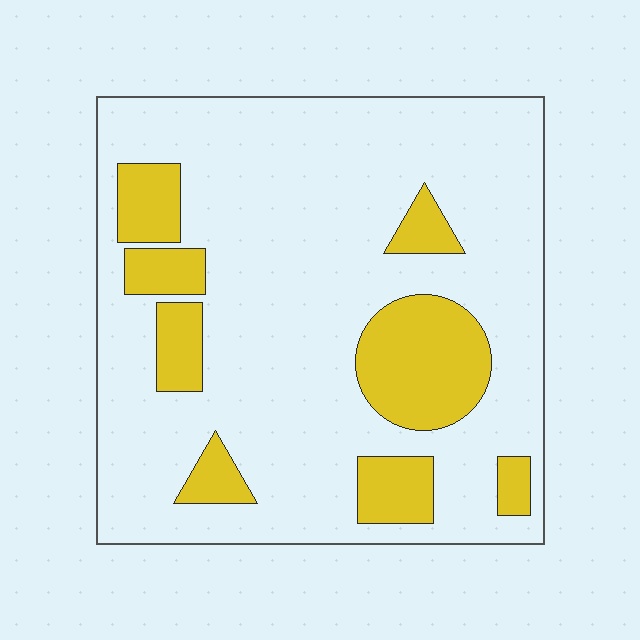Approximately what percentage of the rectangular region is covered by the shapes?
Approximately 20%.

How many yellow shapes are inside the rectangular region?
8.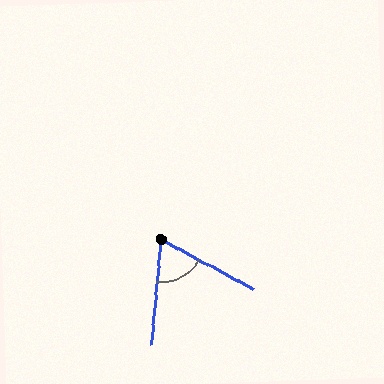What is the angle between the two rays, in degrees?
Approximately 67 degrees.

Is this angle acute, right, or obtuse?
It is acute.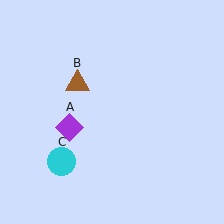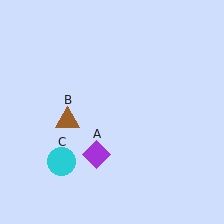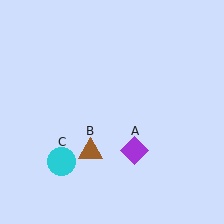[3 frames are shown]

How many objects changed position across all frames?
2 objects changed position: purple diamond (object A), brown triangle (object B).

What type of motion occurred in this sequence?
The purple diamond (object A), brown triangle (object B) rotated counterclockwise around the center of the scene.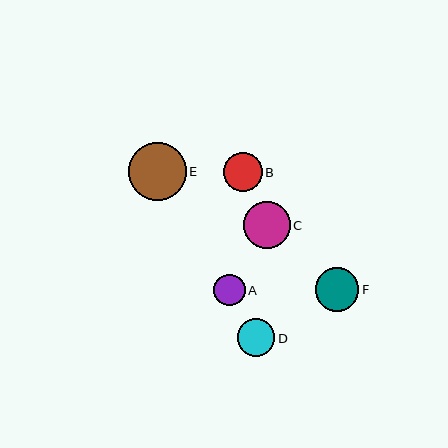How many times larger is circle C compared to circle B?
Circle C is approximately 1.2 times the size of circle B.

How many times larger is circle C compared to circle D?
Circle C is approximately 1.3 times the size of circle D.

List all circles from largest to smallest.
From largest to smallest: E, C, F, B, D, A.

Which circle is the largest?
Circle E is the largest with a size of approximately 58 pixels.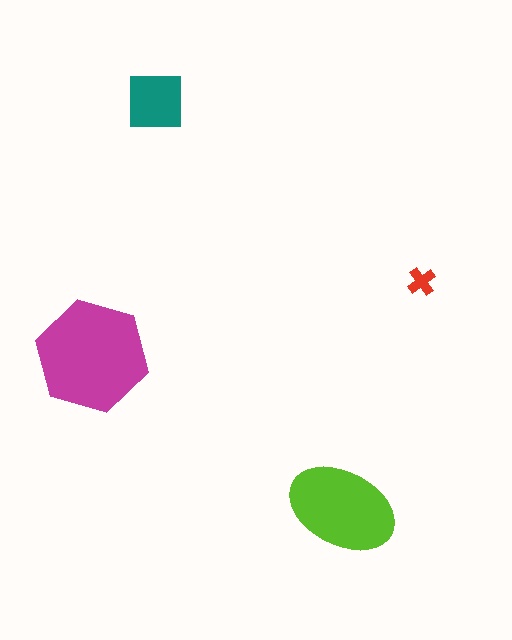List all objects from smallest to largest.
The red cross, the teal square, the lime ellipse, the magenta hexagon.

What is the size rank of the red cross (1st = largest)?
4th.